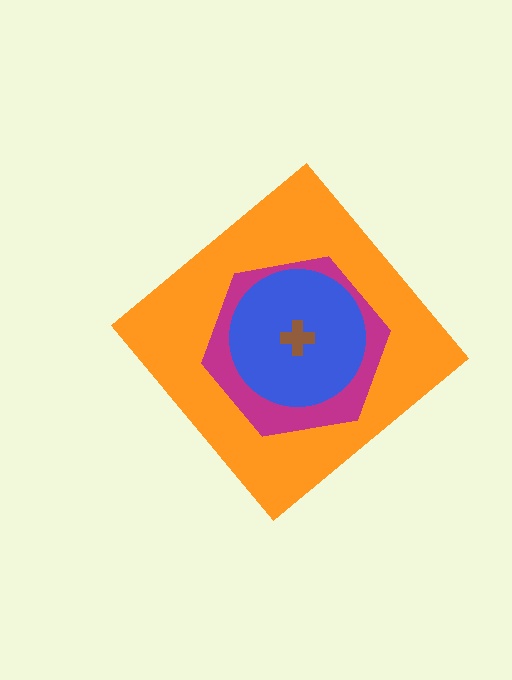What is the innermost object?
The brown cross.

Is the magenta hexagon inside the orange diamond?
Yes.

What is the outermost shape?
The orange diamond.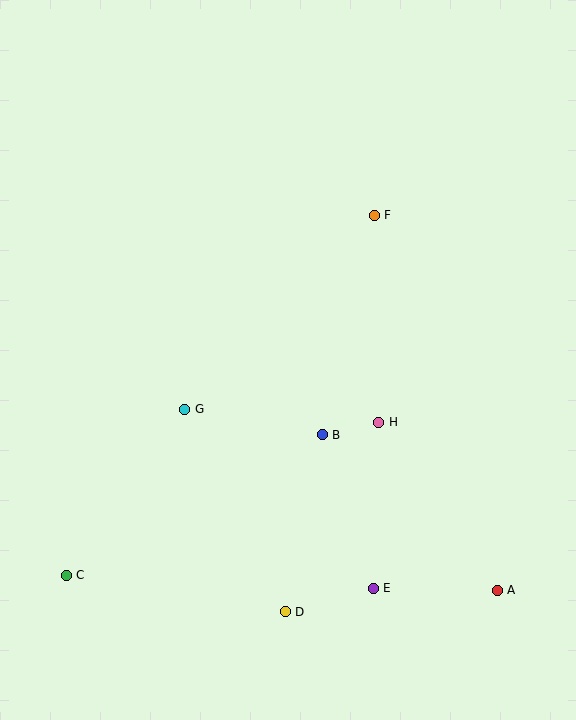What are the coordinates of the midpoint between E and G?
The midpoint between E and G is at (279, 499).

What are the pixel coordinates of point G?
Point G is at (185, 409).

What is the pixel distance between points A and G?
The distance between A and G is 361 pixels.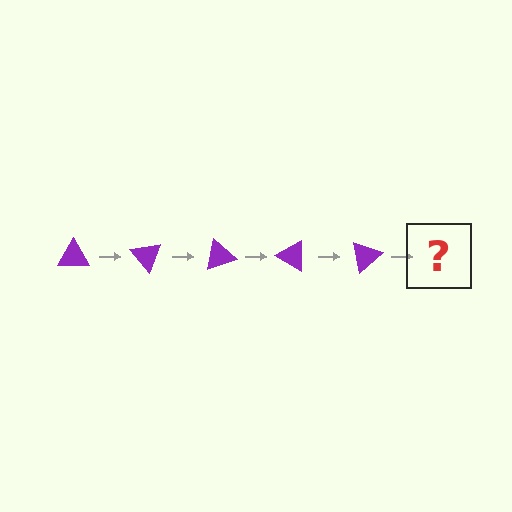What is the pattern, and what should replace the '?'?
The pattern is that the triangle rotates 50 degrees each step. The '?' should be a purple triangle rotated 250 degrees.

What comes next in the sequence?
The next element should be a purple triangle rotated 250 degrees.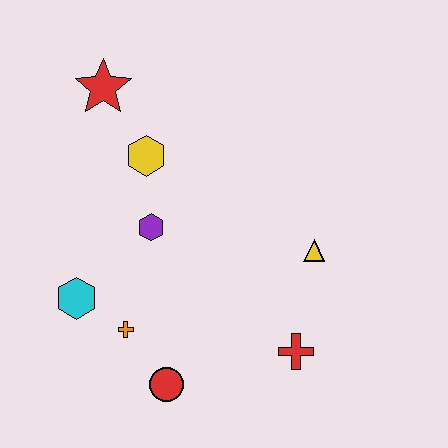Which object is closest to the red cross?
The yellow triangle is closest to the red cross.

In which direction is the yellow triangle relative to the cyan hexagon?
The yellow triangle is to the right of the cyan hexagon.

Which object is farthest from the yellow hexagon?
The red cross is farthest from the yellow hexagon.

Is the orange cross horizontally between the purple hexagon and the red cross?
No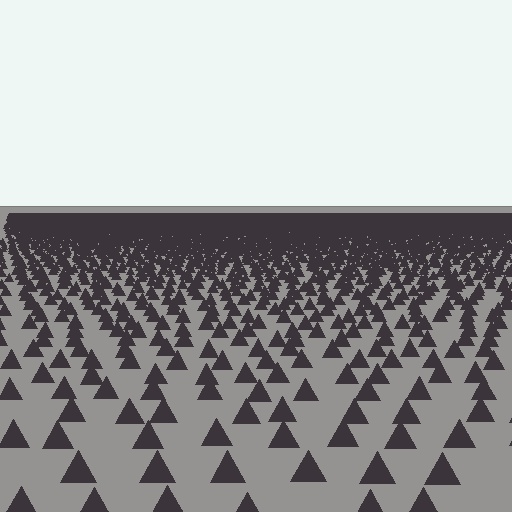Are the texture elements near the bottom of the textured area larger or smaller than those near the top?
Larger. Near the bottom, elements are closer to the viewer and appear at a bigger on-screen size.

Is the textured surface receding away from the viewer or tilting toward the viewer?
The surface is receding away from the viewer. Texture elements get smaller and denser toward the top.